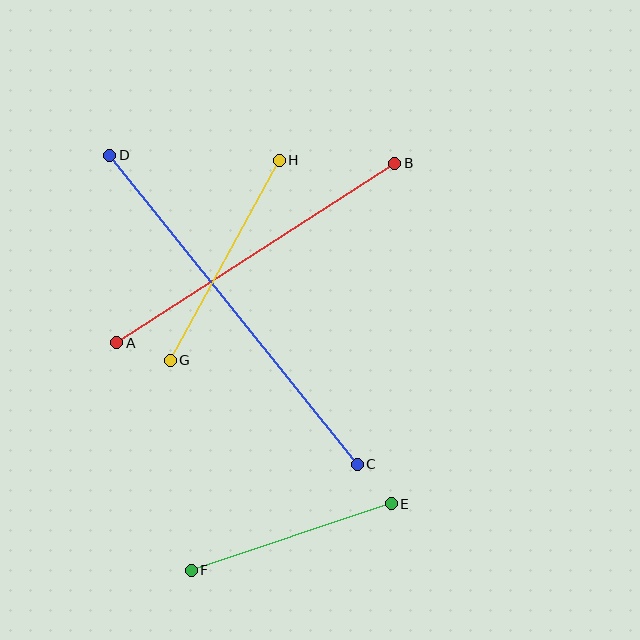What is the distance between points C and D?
The distance is approximately 396 pixels.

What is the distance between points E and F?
The distance is approximately 211 pixels.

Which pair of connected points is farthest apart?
Points C and D are farthest apart.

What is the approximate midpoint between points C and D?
The midpoint is at approximately (233, 310) pixels.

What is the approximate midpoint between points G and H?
The midpoint is at approximately (225, 260) pixels.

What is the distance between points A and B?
The distance is approximately 331 pixels.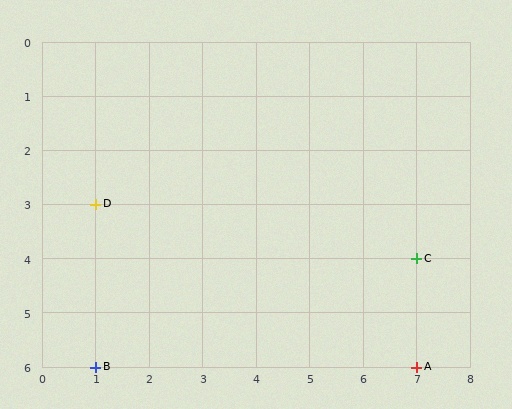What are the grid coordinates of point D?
Point D is at grid coordinates (1, 3).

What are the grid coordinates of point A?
Point A is at grid coordinates (7, 6).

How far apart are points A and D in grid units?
Points A and D are 6 columns and 3 rows apart (about 6.7 grid units diagonally).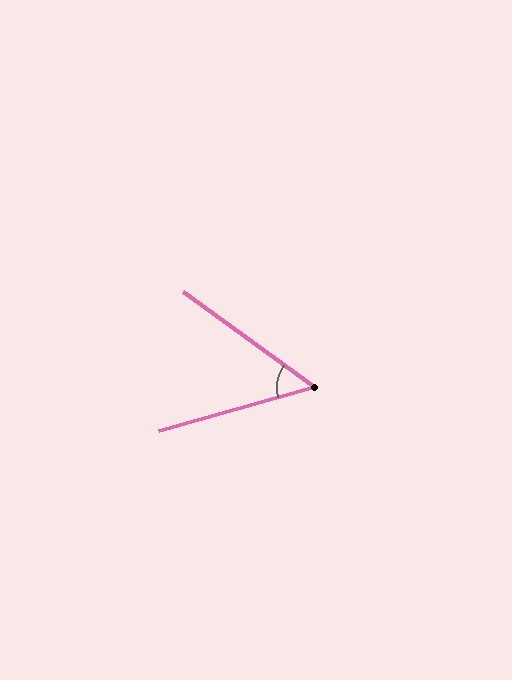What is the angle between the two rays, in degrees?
Approximately 52 degrees.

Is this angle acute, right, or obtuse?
It is acute.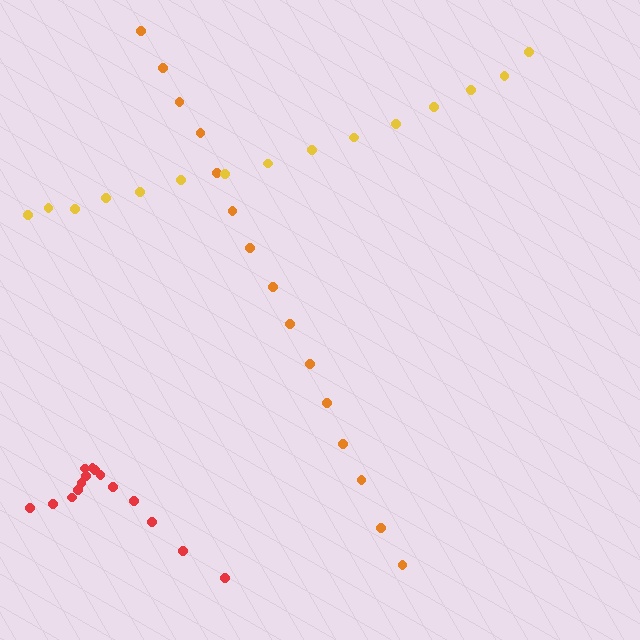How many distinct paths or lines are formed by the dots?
There are 3 distinct paths.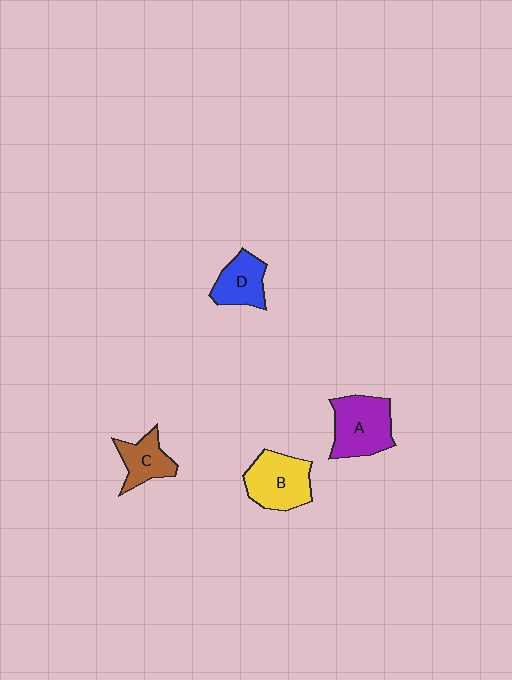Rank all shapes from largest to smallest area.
From largest to smallest: A (purple), B (yellow), D (blue), C (brown).